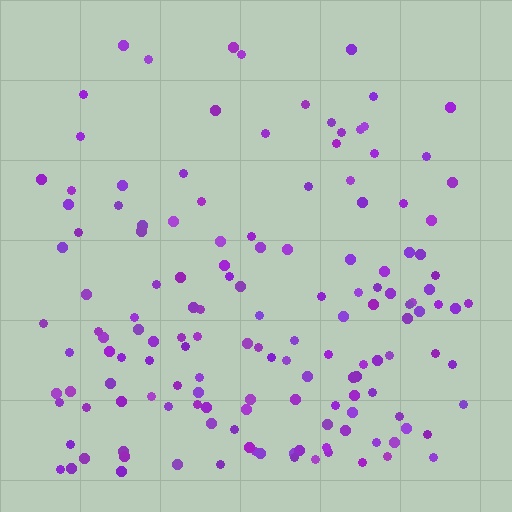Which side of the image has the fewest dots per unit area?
The top.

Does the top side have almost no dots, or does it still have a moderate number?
Still a moderate number, just noticeably fewer than the bottom.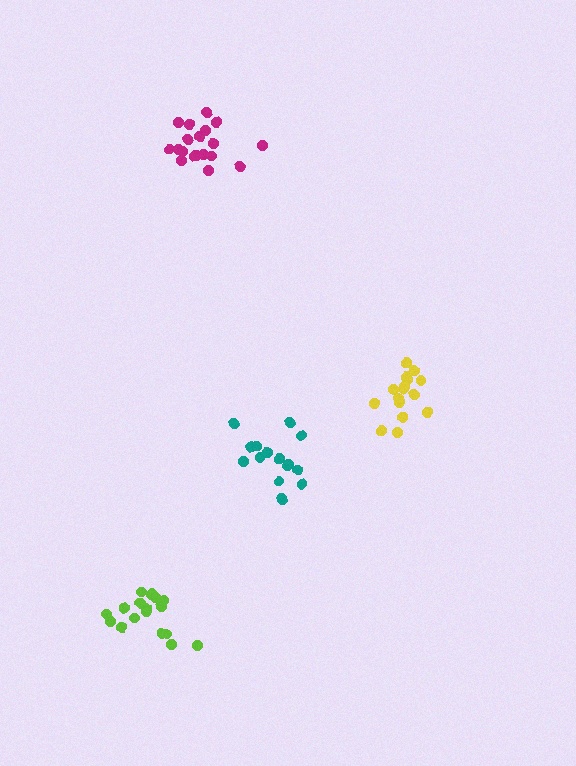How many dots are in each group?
Group 1: 19 dots, Group 2: 17 dots, Group 3: 17 dots, Group 4: 18 dots (71 total).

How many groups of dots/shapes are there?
There are 4 groups.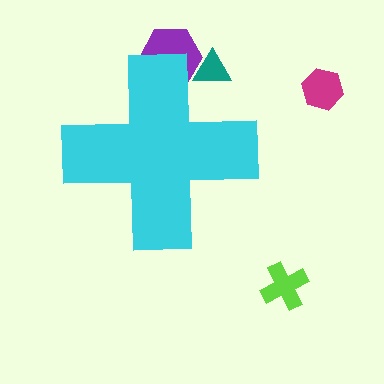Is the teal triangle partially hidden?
Yes, the teal triangle is partially hidden behind the cyan cross.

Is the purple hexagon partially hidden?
Yes, the purple hexagon is partially hidden behind the cyan cross.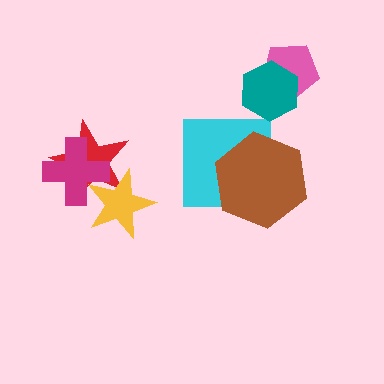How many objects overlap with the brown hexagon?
1 object overlaps with the brown hexagon.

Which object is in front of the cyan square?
The brown hexagon is in front of the cyan square.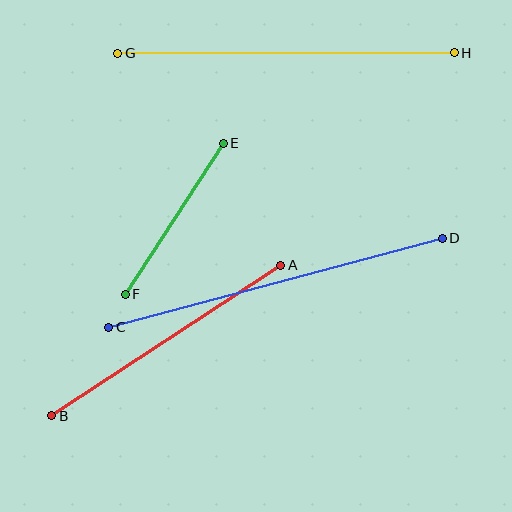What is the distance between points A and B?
The distance is approximately 273 pixels.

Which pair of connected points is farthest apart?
Points C and D are farthest apart.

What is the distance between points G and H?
The distance is approximately 336 pixels.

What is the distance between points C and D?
The distance is approximately 345 pixels.